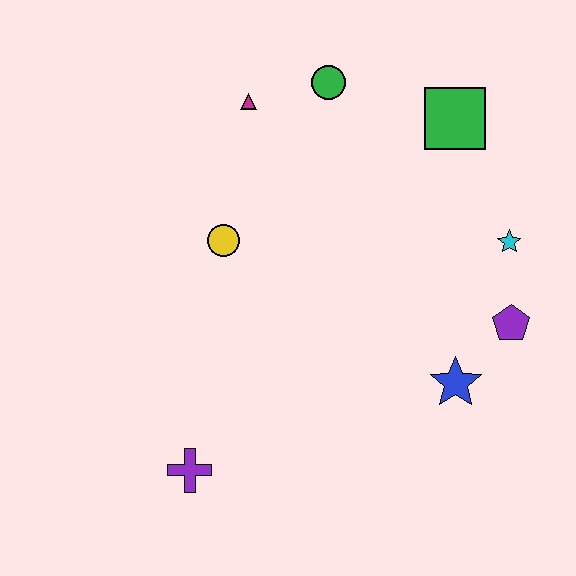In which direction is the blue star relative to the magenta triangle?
The blue star is below the magenta triangle.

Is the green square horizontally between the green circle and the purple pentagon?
Yes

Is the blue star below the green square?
Yes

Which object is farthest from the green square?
The purple cross is farthest from the green square.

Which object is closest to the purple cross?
The yellow circle is closest to the purple cross.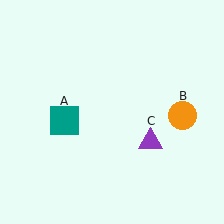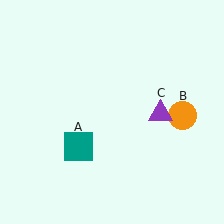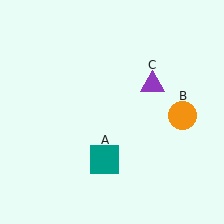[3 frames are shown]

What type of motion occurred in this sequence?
The teal square (object A), purple triangle (object C) rotated counterclockwise around the center of the scene.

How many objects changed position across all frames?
2 objects changed position: teal square (object A), purple triangle (object C).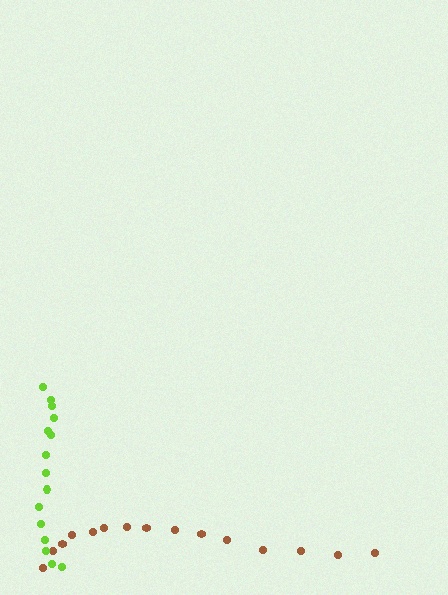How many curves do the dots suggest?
There are 2 distinct paths.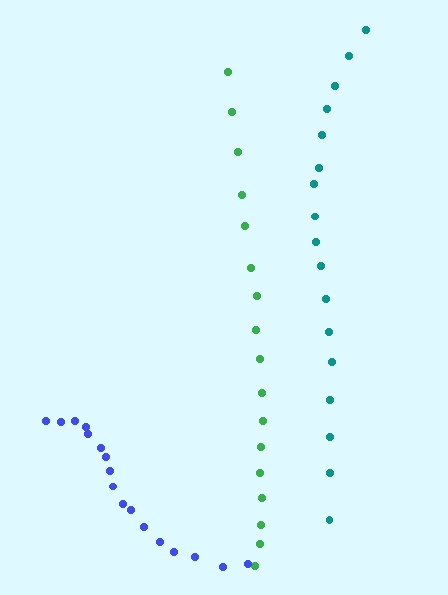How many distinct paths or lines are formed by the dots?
There are 3 distinct paths.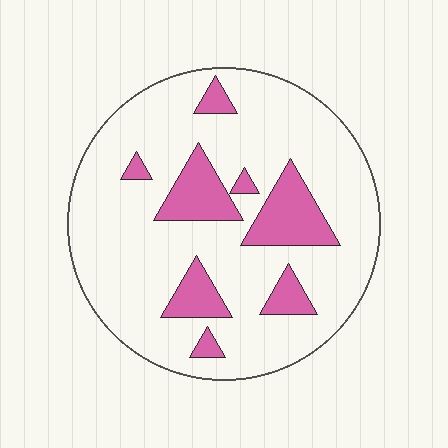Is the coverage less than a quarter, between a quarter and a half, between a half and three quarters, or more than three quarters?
Less than a quarter.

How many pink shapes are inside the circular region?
8.